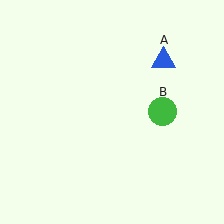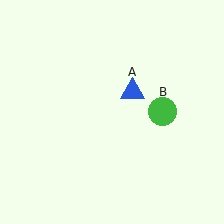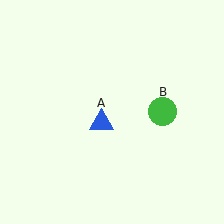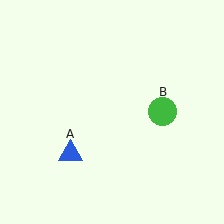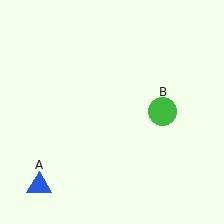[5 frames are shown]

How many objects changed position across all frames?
1 object changed position: blue triangle (object A).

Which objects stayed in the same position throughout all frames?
Green circle (object B) remained stationary.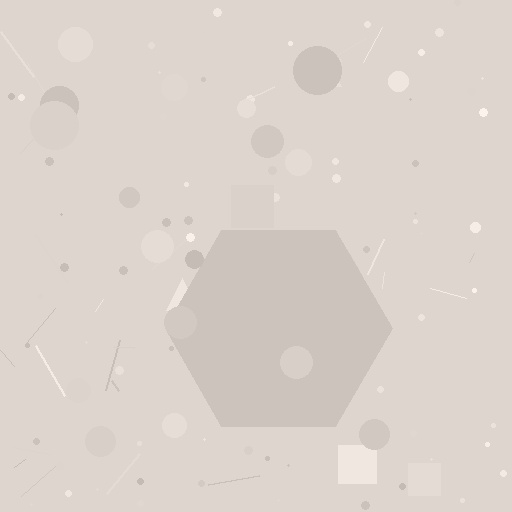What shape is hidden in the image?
A hexagon is hidden in the image.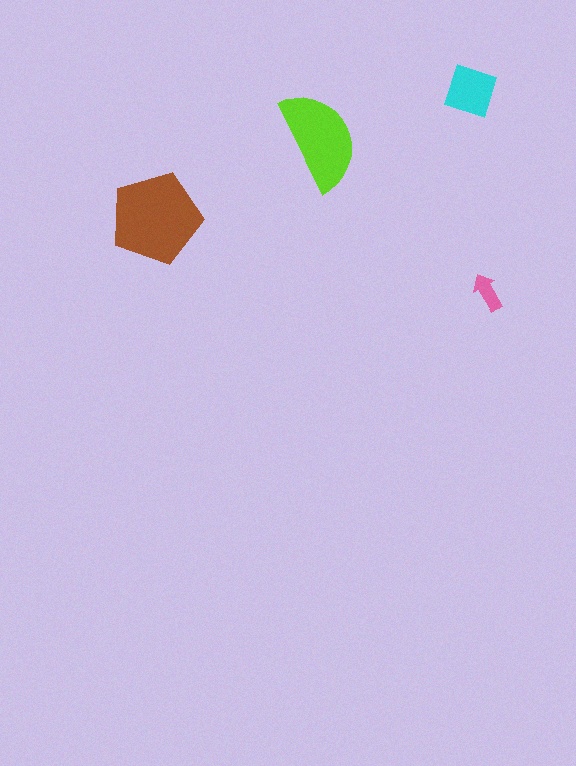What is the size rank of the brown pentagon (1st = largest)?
1st.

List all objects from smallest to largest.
The pink arrow, the cyan diamond, the lime semicircle, the brown pentagon.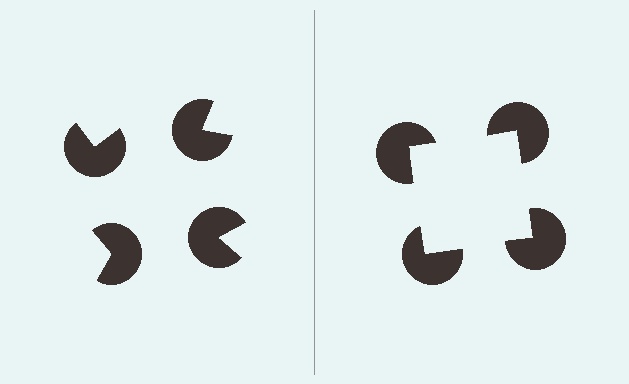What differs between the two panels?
The pac-man discs are positioned identically on both sides; only the wedge orientations differ. On the right they align to a square; on the left they are misaligned.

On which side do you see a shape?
An illusory square appears on the right side. On the left side the wedge cuts are rotated, so no coherent shape forms.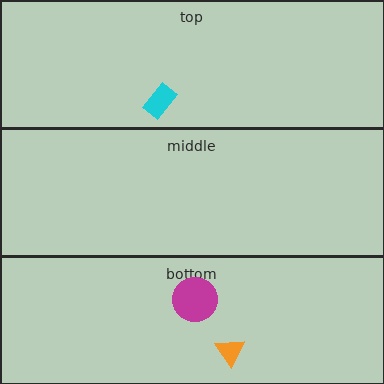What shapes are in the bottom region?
The orange triangle, the magenta circle.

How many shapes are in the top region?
1.